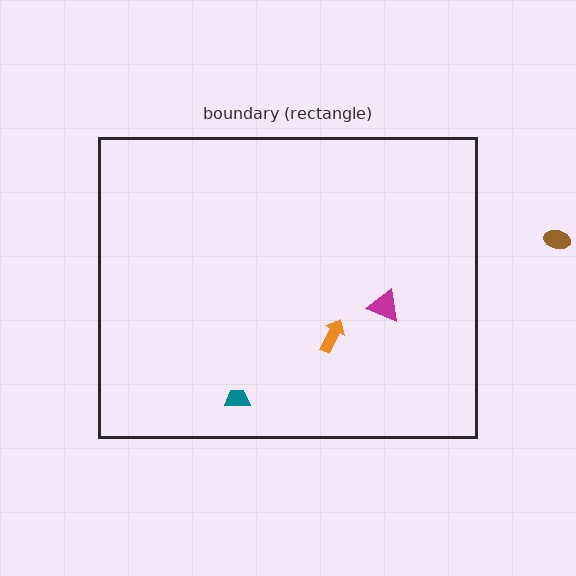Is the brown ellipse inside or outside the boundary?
Outside.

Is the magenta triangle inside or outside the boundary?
Inside.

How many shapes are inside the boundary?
3 inside, 1 outside.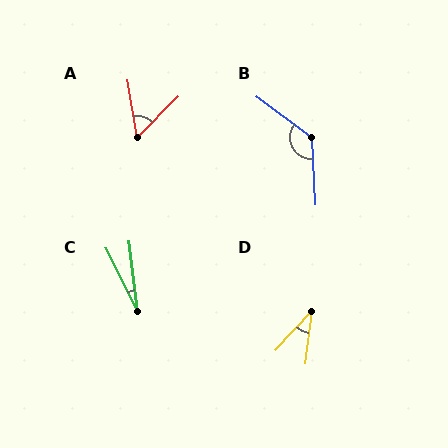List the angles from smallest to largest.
C (19°), D (36°), A (55°), B (129°).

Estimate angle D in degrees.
Approximately 36 degrees.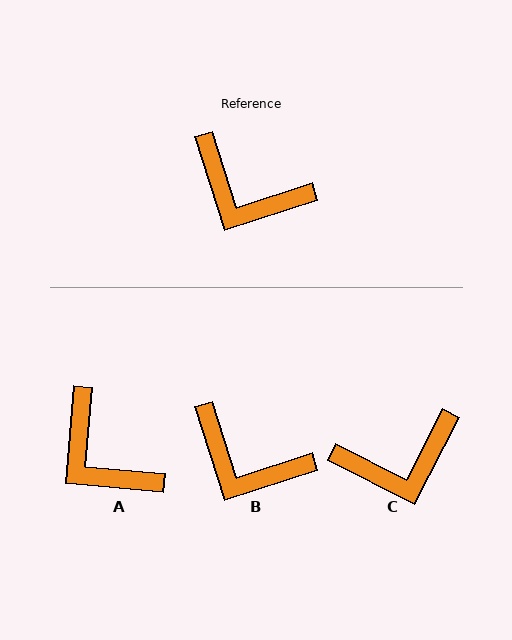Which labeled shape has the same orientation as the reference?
B.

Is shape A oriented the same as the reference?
No, it is off by about 23 degrees.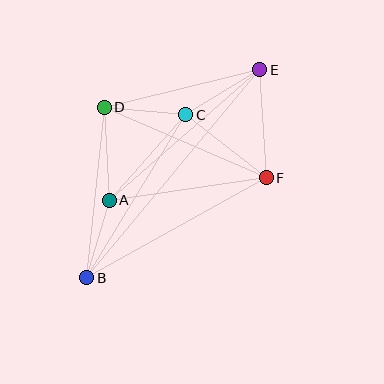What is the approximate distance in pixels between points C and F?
The distance between C and F is approximately 102 pixels.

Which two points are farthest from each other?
Points B and E are farthest from each other.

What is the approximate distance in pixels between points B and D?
The distance between B and D is approximately 171 pixels.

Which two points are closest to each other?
Points A and B are closest to each other.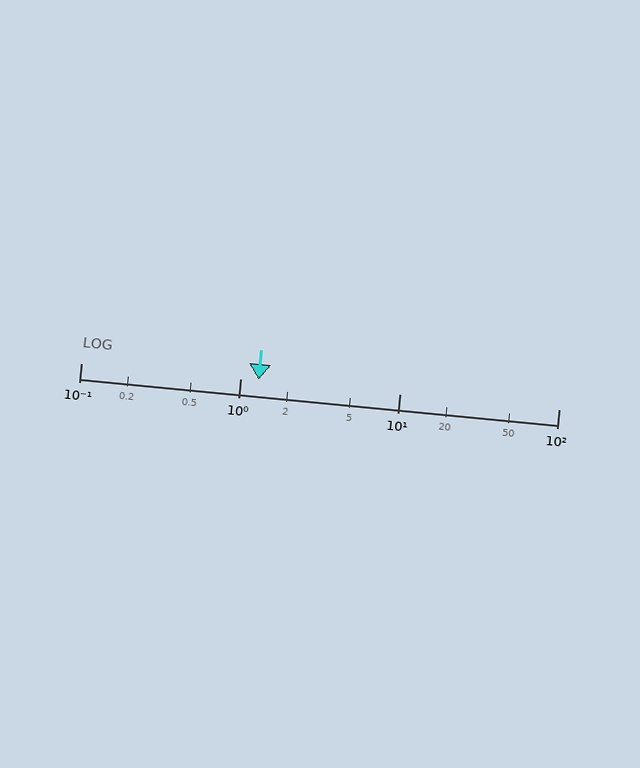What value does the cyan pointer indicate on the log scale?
The pointer indicates approximately 1.3.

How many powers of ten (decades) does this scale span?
The scale spans 3 decades, from 0.1 to 100.